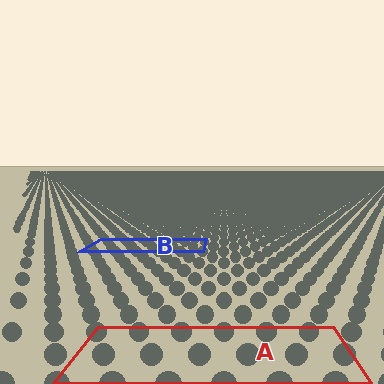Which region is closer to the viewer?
Region A is closer. The texture elements there are larger and more spread out.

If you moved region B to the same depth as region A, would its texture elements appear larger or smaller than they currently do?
They would appear larger. At a closer depth, the same texture elements are projected at a bigger on-screen size.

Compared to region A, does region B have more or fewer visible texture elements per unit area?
Region B has more texture elements per unit area — they are packed more densely because it is farther away.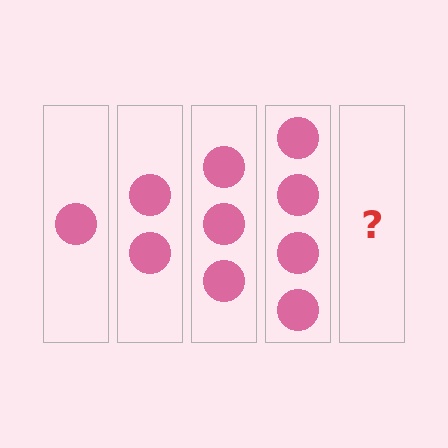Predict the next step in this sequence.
The next step is 5 circles.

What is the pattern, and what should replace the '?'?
The pattern is that each step adds one more circle. The '?' should be 5 circles.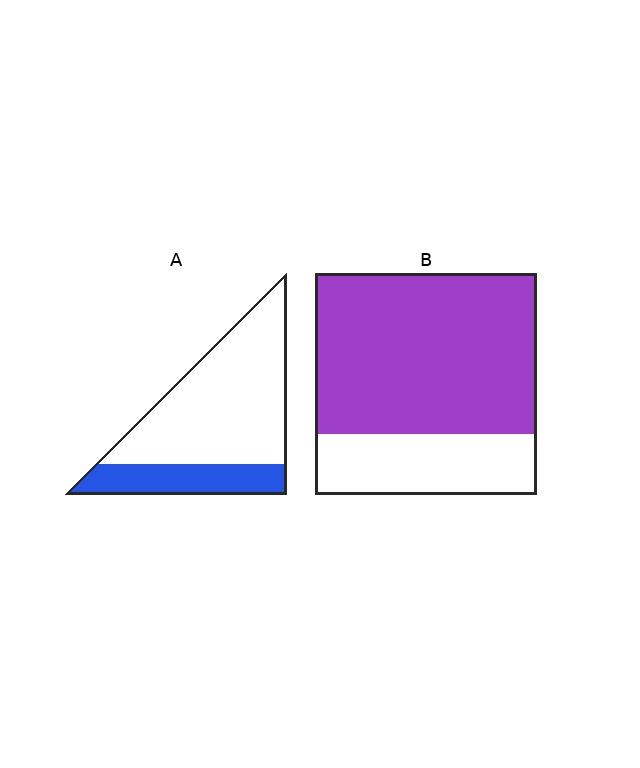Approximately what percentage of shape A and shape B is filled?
A is approximately 25% and B is approximately 75%.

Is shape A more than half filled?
No.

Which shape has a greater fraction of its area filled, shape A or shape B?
Shape B.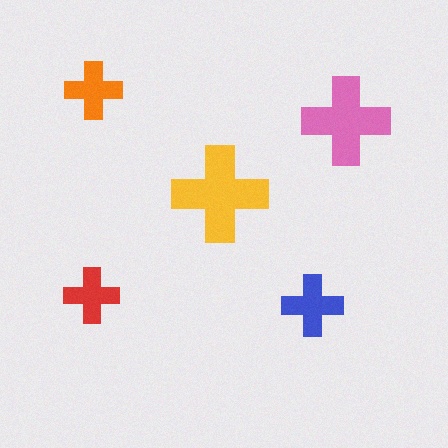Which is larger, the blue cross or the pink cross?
The pink one.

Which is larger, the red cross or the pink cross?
The pink one.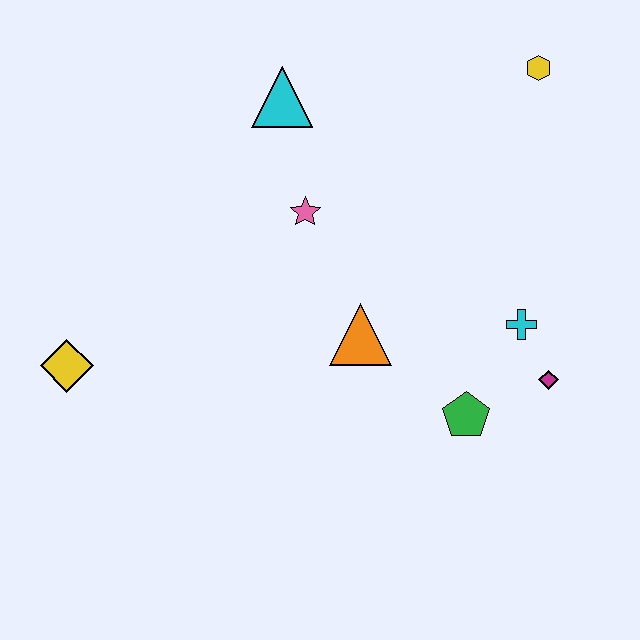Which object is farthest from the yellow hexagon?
The yellow diamond is farthest from the yellow hexagon.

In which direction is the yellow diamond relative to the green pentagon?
The yellow diamond is to the left of the green pentagon.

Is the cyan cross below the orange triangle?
No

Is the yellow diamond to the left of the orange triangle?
Yes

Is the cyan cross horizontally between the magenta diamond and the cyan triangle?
Yes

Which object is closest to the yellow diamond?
The pink star is closest to the yellow diamond.